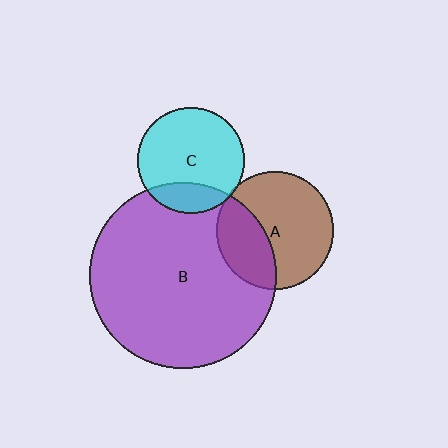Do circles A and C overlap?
Yes.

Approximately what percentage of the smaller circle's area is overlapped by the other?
Approximately 5%.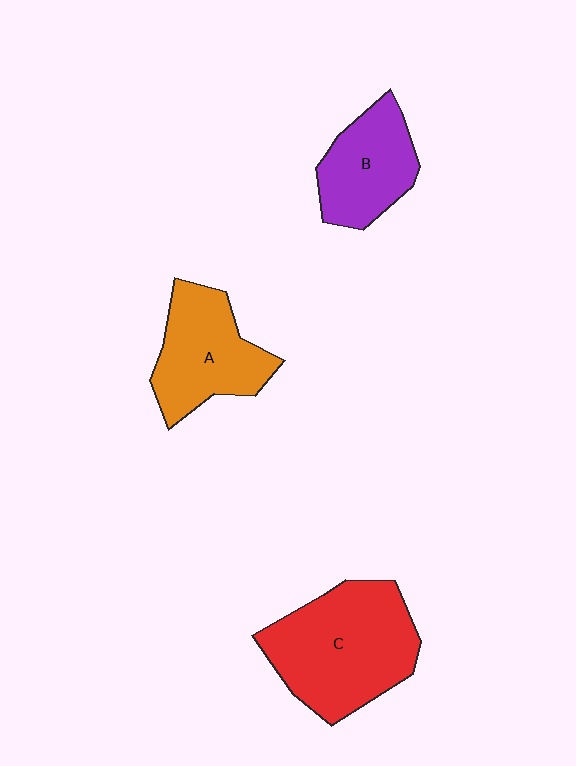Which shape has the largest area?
Shape C (red).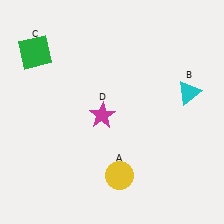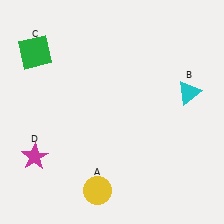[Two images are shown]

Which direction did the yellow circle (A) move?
The yellow circle (A) moved left.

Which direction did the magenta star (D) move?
The magenta star (D) moved left.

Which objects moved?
The objects that moved are: the yellow circle (A), the magenta star (D).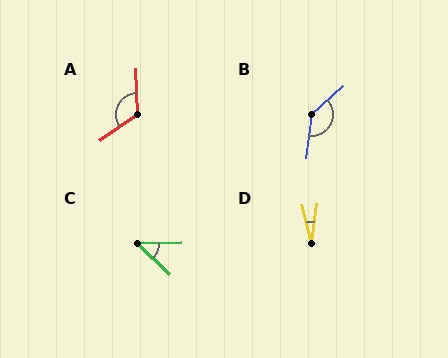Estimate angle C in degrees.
Approximately 45 degrees.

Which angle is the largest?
B, at approximately 139 degrees.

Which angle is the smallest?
D, at approximately 21 degrees.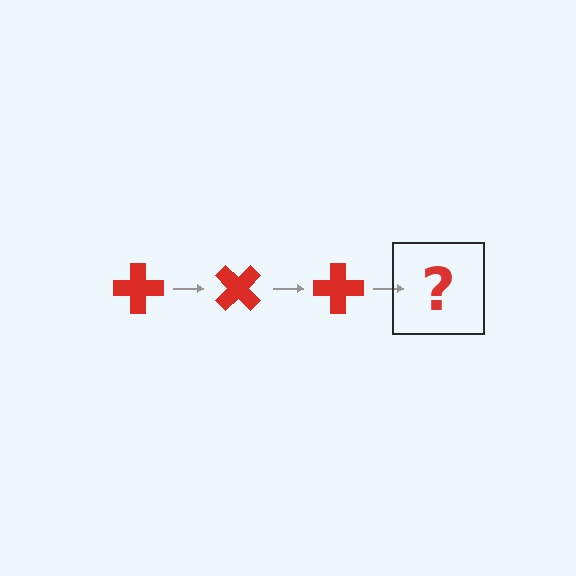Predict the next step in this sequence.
The next step is a red cross rotated 135 degrees.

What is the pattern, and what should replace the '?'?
The pattern is that the cross rotates 45 degrees each step. The '?' should be a red cross rotated 135 degrees.